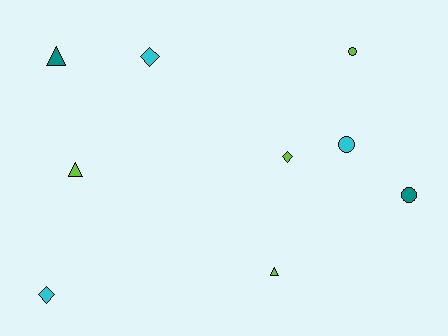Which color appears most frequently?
Lime, with 4 objects.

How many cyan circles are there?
There is 1 cyan circle.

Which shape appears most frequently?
Triangle, with 3 objects.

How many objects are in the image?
There are 9 objects.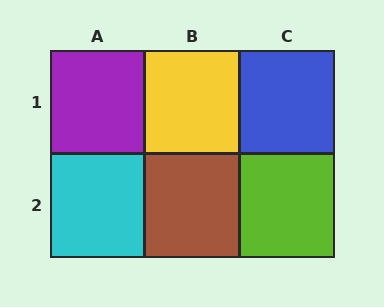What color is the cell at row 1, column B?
Yellow.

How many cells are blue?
1 cell is blue.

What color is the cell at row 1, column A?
Purple.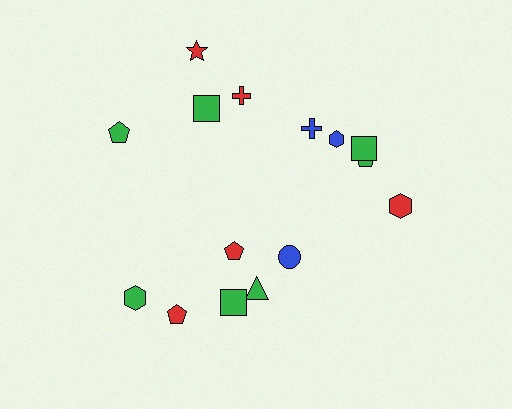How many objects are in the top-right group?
There are 6 objects.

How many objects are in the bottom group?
There are 6 objects.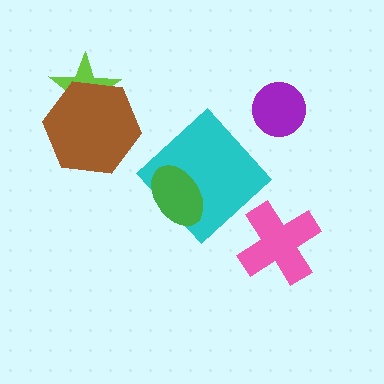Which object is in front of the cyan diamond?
The green ellipse is in front of the cyan diamond.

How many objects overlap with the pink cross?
0 objects overlap with the pink cross.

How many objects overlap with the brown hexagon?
1 object overlaps with the brown hexagon.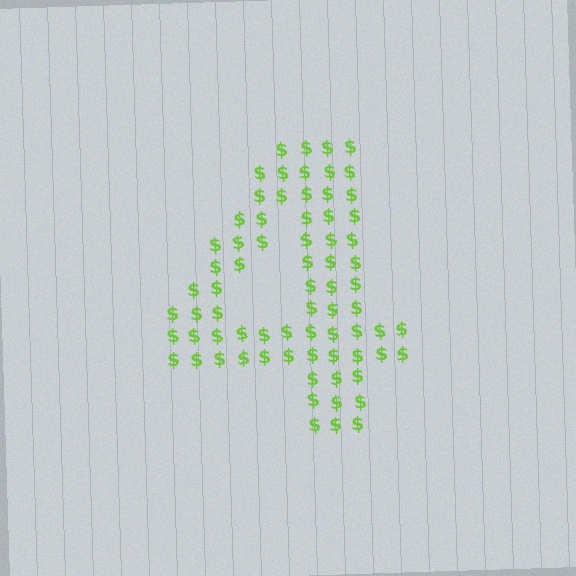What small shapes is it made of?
It is made of small dollar signs.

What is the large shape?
The large shape is the digit 4.